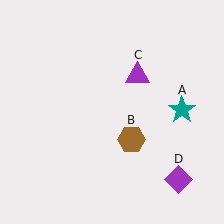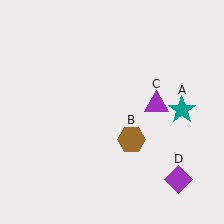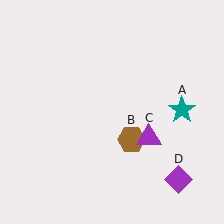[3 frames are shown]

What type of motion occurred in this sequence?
The purple triangle (object C) rotated clockwise around the center of the scene.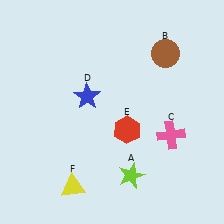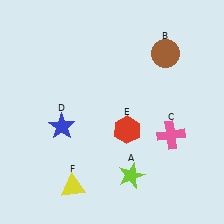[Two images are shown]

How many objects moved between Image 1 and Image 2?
1 object moved between the two images.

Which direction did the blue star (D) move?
The blue star (D) moved down.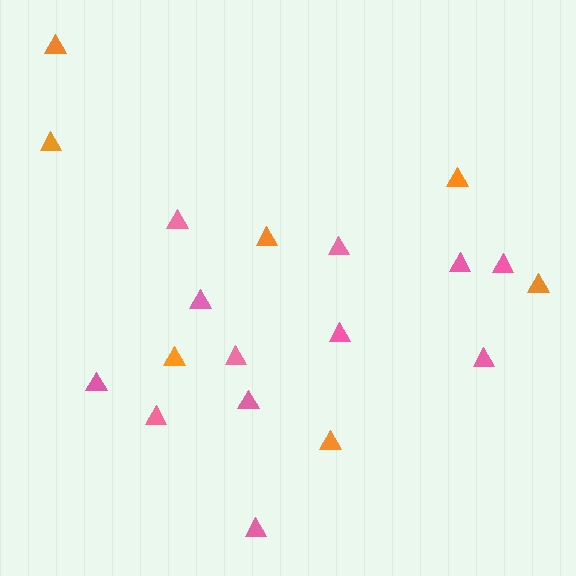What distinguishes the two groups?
There are 2 groups: one group of orange triangles (7) and one group of pink triangles (12).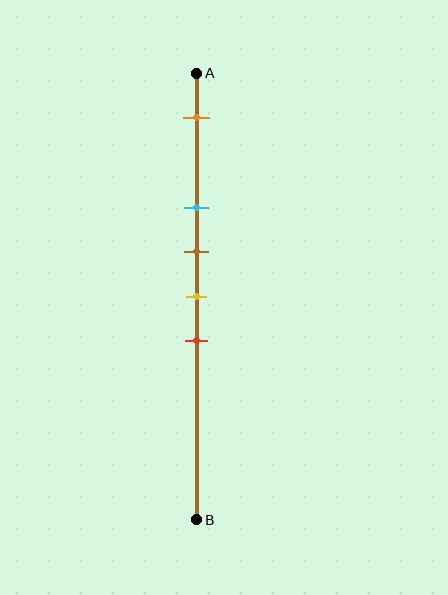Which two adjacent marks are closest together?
The brown and yellow marks are the closest adjacent pair.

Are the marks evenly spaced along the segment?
No, the marks are not evenly spaced.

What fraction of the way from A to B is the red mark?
The red mark is approximately 60% (0.6) of the way from A to B.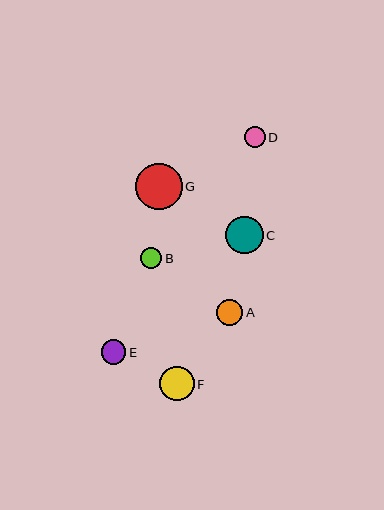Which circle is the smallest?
Circle D is the smallest with a size of approximately 21 pixels.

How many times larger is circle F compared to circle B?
Circle F is approximately 1.6 times the size of circle B.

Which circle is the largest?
Circle G is the largest with a size of approximately 47 pixels.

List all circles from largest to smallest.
From largest to smallest: G, C, F, A, E, B, D.